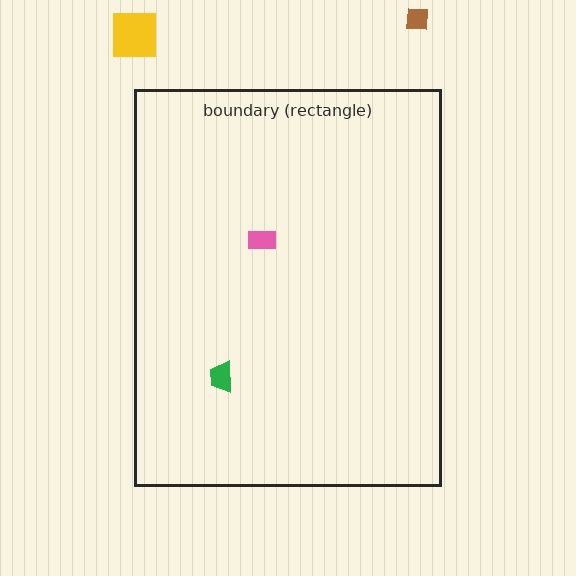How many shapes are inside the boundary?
2 inside, 2 outside.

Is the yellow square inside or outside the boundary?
Outside.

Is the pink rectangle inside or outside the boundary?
Inside.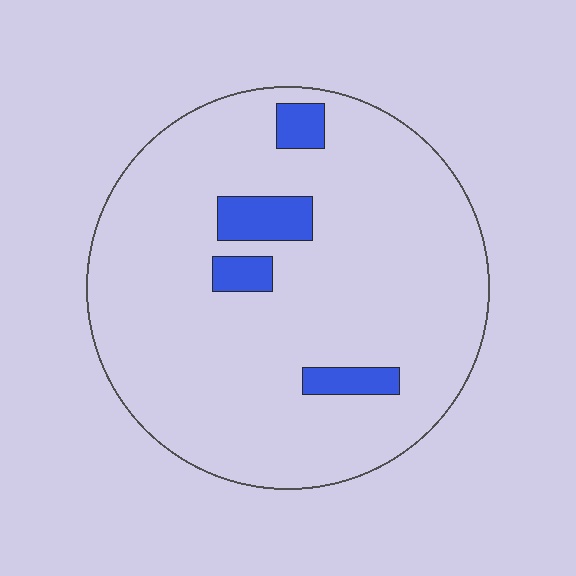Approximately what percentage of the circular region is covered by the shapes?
Approximately 10%.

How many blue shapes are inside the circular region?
4.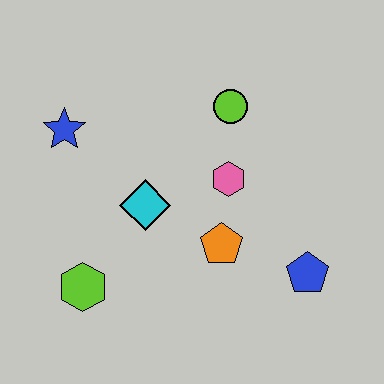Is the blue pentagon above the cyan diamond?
No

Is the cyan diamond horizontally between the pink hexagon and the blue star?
Yes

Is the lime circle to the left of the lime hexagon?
No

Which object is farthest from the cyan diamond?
The blue pentagon is farthest from the cyan diamond.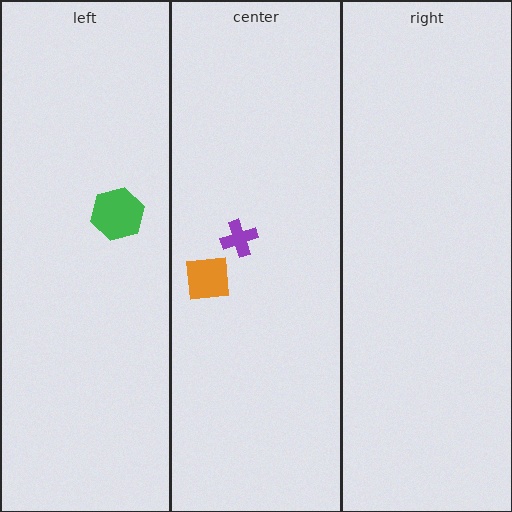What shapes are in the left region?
The green hexagon.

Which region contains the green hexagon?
The left region.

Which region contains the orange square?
The center region.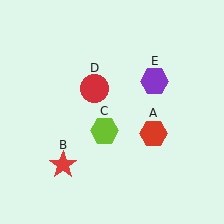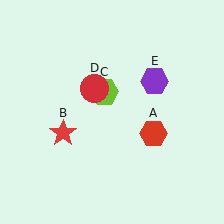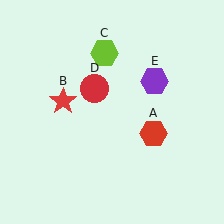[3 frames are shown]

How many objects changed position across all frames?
2 objects changed position: red star (object B), lime hexagon (object C).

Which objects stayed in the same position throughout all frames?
Red hexagon (object A) and red circle (object D) and purple hexagon (object E) remained stationary.